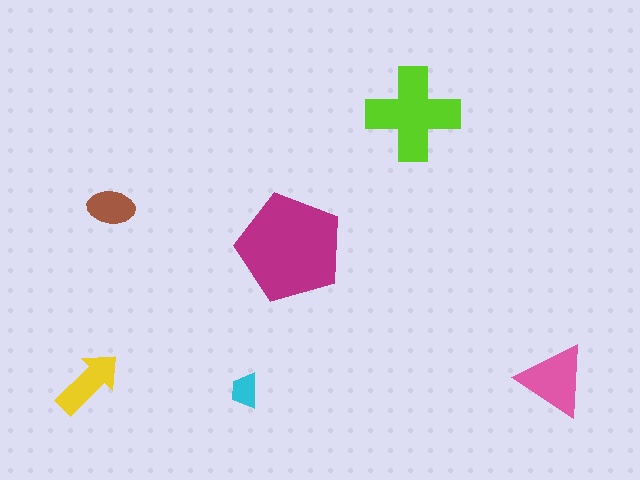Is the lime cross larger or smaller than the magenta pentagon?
Smaller.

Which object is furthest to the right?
The pink triangle is rightmost.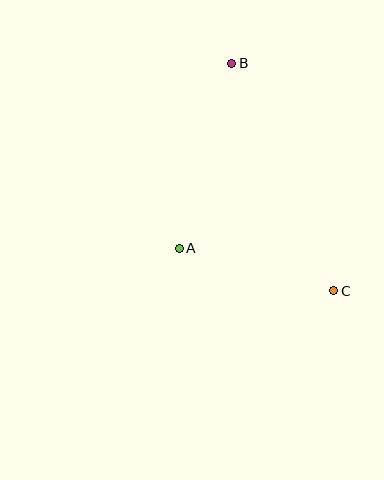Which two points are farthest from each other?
Points B and C are farthest from each other.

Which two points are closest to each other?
Points A and C are closest to each other.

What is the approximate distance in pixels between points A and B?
The distance between A and B is approximately 192 pixels.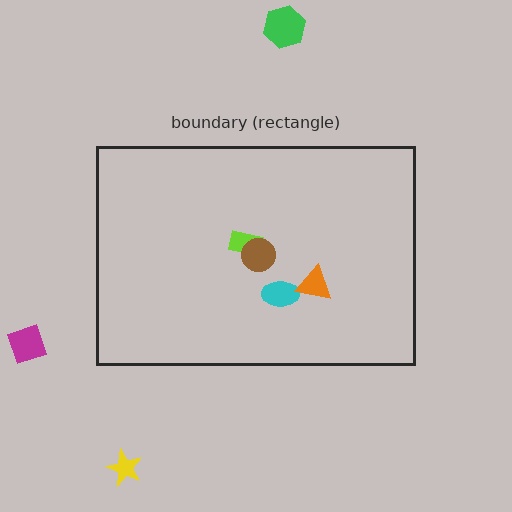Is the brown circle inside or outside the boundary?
Inside.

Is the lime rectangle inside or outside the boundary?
Inside.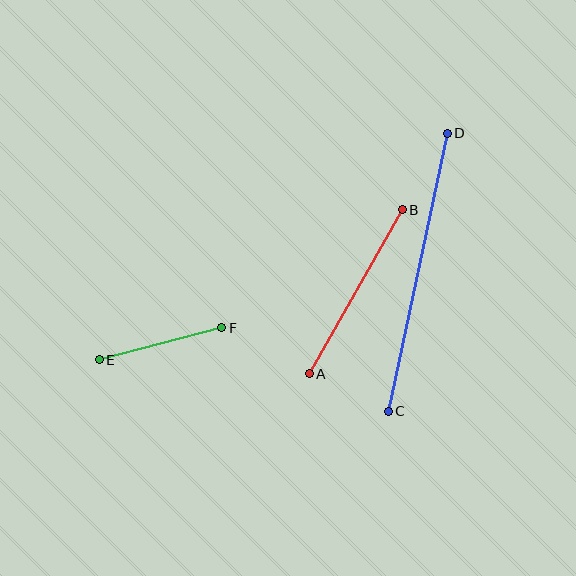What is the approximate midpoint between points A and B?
The midpoint is at approximately (356, 292) pixels.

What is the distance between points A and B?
The distance is approximately 189 pixels.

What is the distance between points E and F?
The distance is approximately 126 pixels.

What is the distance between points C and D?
The distance is approximately 284 pixels.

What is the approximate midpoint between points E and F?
The midpoint is at approximately (160, 344) pixels.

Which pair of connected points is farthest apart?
Points C and D are farthest apart.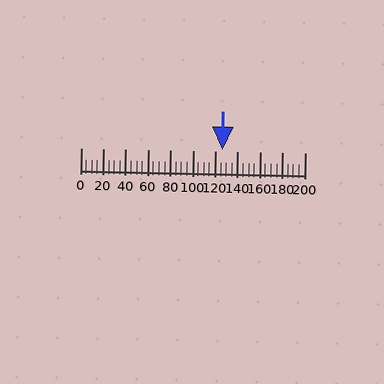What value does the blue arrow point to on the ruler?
The blue arrow points to approximately 126.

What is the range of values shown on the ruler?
The ruler shows values from 0 to 200.